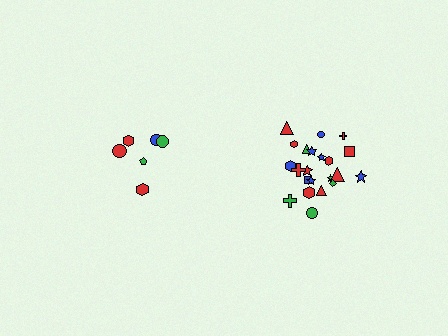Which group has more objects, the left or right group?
The right group.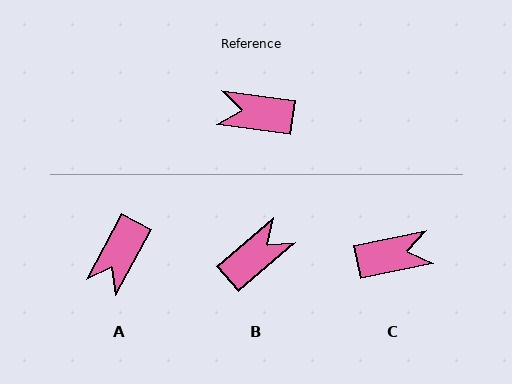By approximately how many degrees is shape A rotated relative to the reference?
Approximately 69 degrees counter-clockwise.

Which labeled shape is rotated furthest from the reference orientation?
C, about 161 degrees away.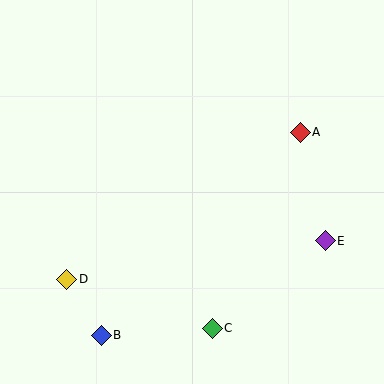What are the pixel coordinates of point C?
Point C is at (212, 328).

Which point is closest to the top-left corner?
Point D is closest to the top-left corner.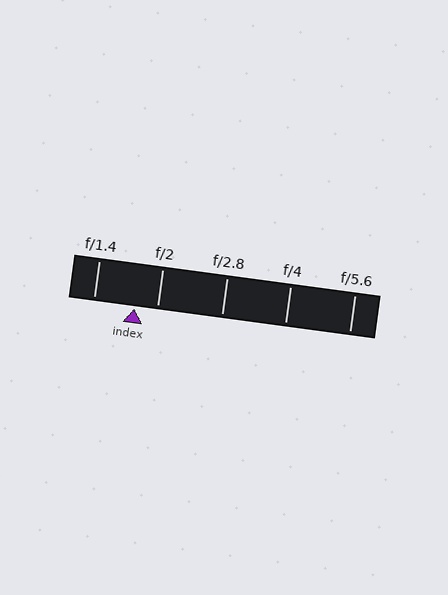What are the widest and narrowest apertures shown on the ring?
The widest aperture shown is f/1.4 and the narrowest is f/5.6.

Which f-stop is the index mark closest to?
The index mark is closest to f/2.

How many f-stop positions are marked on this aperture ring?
There are 5 f-stop positions marked.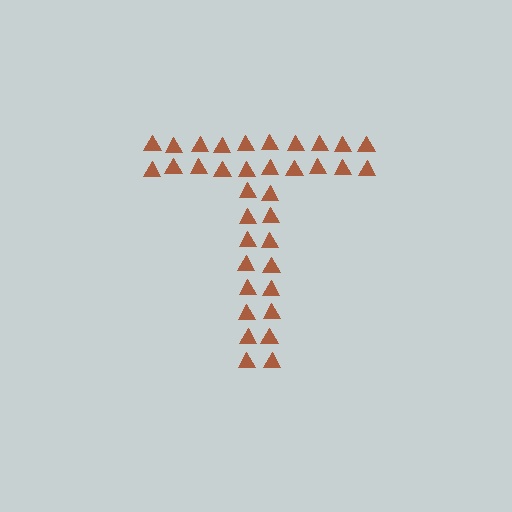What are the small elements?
The small elements are triangles.